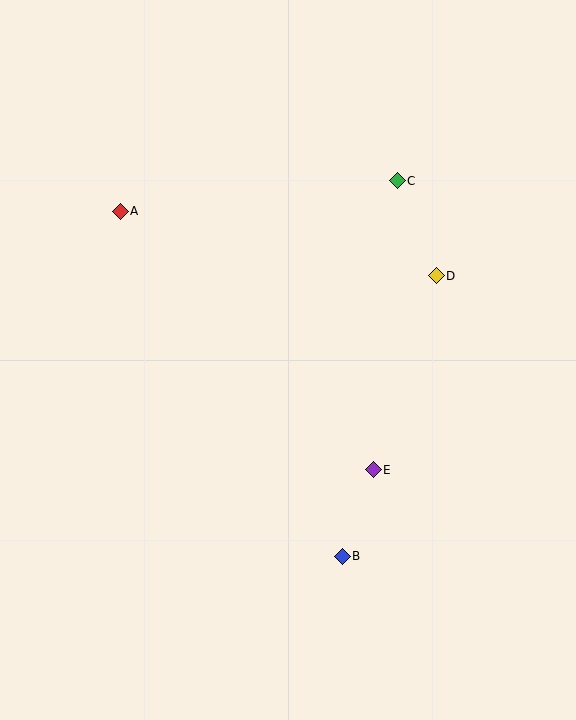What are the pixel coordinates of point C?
Point C is at (397, 181).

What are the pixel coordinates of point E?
Point E is at (373, 470).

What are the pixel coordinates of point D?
Point D is at (436, 276).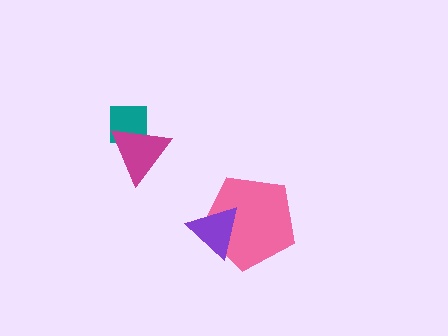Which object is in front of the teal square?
The magenta triangle is in front of the teal square.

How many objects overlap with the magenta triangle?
1 object overlaps with the magenta triangle.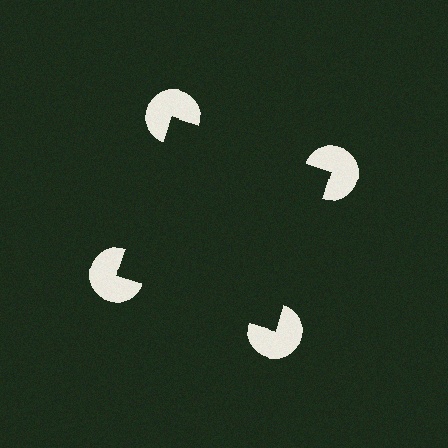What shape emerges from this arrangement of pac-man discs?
An illusory square — its edges are inferred from the aligned wedge cuts in the pac-man discs, not physically drawn.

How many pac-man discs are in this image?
There are 4 — one at each vertex of the illusory square.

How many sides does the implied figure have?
4 sides.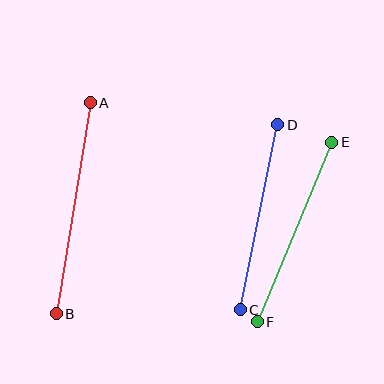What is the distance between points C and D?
The distance is approximately 189 pixels.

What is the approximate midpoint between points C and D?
The midpoint is at approximately (259, 217) pixels.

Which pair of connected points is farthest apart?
Points A and B are farthest apart.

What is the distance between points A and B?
The distance is approximately 214 pixels.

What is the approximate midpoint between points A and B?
The midpoint is at approximately (73, 208) pixels.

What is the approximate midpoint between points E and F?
The midpoint is at approximately (294, 232) pixels.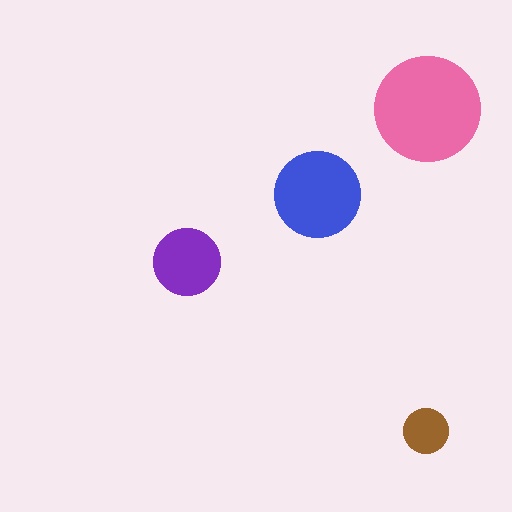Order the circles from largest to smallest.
the pink one, the blue one, the purple one, the brown one.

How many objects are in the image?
There are 4 objects in the image.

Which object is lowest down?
The brown circle is bottommost.